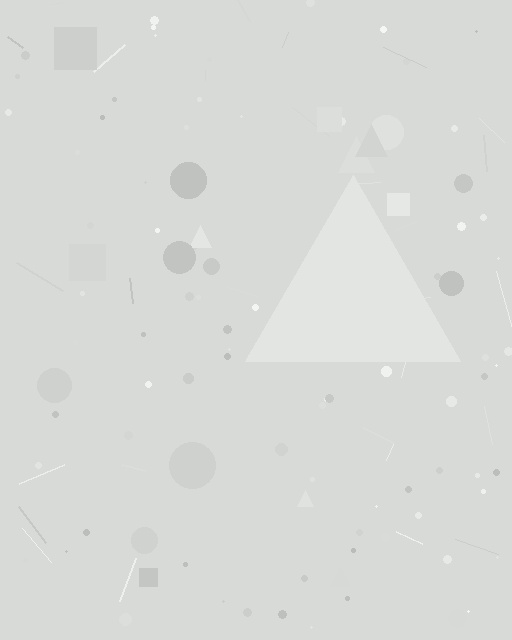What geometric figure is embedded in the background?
A triangle is embedded in the background.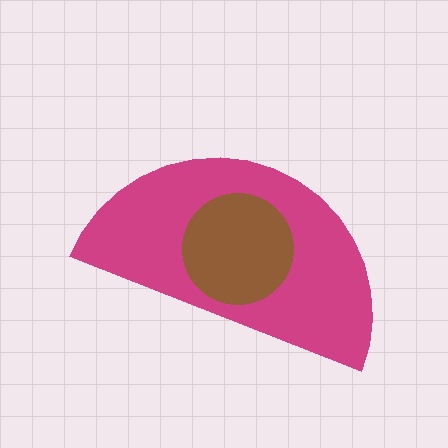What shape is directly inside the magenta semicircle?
The brown circle.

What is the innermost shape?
The brown circle.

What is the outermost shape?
The magenta semicircle.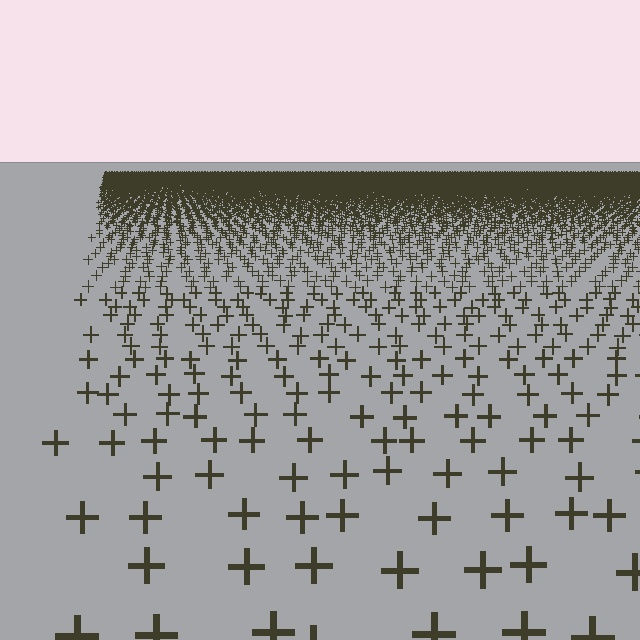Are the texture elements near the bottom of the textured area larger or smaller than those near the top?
Larger. Near the bottom, elements are closer to the viewer and appear at a bigger on-screen size.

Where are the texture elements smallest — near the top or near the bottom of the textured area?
Near the top.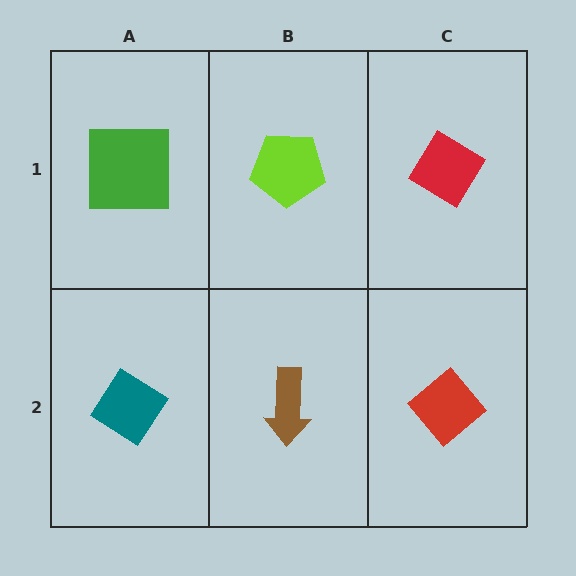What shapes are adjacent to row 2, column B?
A lime pentagon (row 1, column B), a teal diamond (row 2, column A), a red diamond (row 2, column C).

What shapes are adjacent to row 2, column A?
A green square (row 1, column A), a brown arrow (row 2, column B).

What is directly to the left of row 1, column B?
A green square.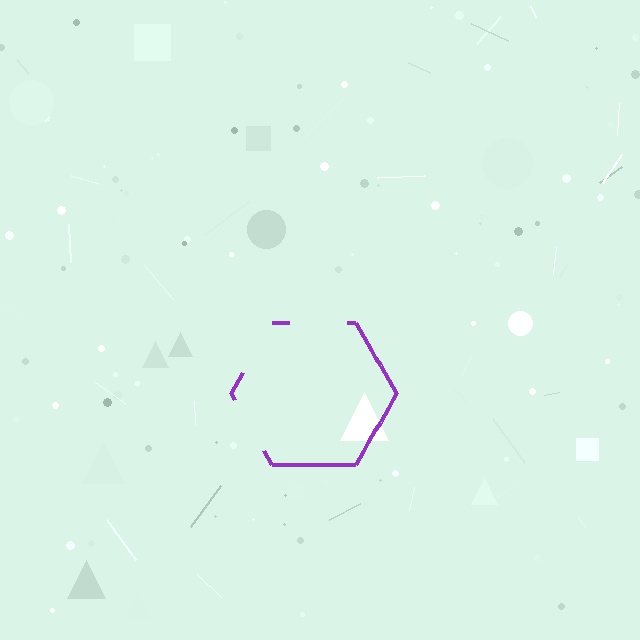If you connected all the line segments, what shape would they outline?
They would outline a hexagon.